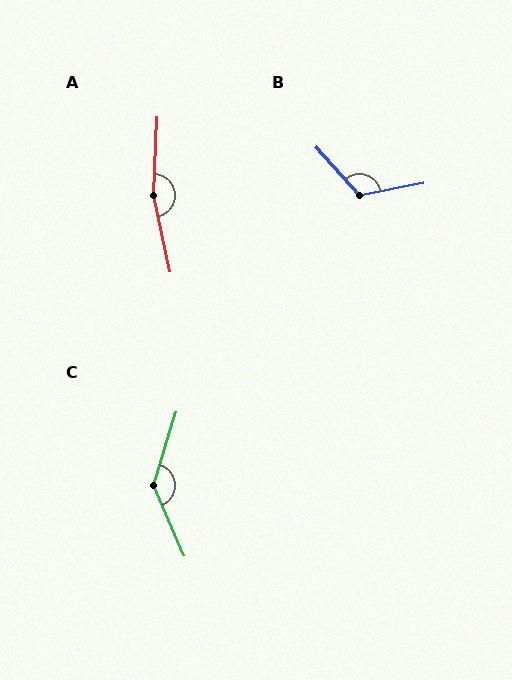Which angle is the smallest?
B, at approximately 121 degrees.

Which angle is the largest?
A, at approximately 165 degrees.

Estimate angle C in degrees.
Approximately 139 degrees.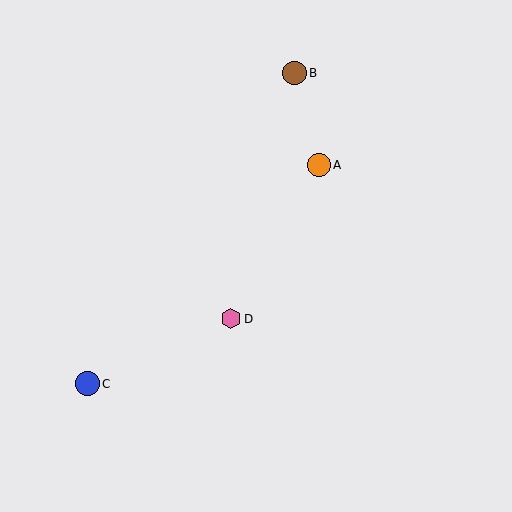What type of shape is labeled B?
Shape B is a brown circle.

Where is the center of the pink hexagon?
The center of the pink hexagon is at (231, 319).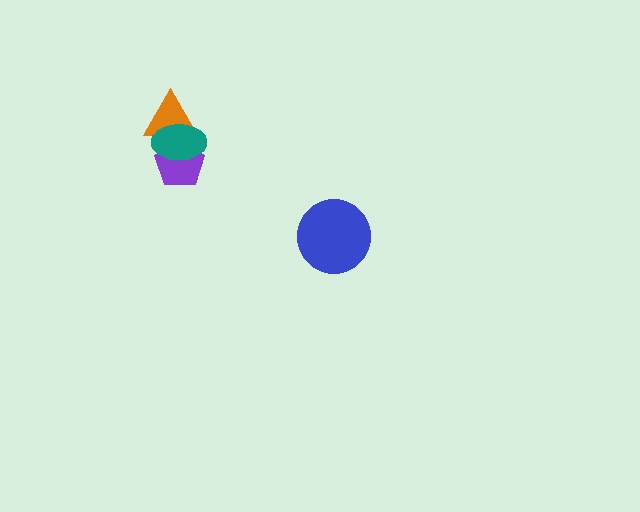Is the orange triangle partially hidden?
Yes, it is partially covered by another shape.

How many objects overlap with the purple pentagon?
2 objects overlap with the purple pentagon.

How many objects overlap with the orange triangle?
2 objects overlap with the orange triangle.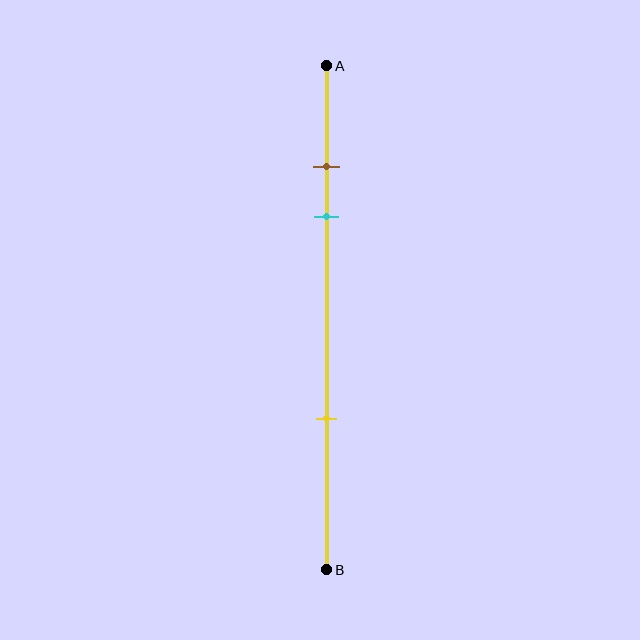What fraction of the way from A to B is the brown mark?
The brown mark is approximately 20% (0.2) of the way from A to B.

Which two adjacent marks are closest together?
The brown and cyan marks are the closest adjacent pair.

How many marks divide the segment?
There are 3 marks dividing the segment.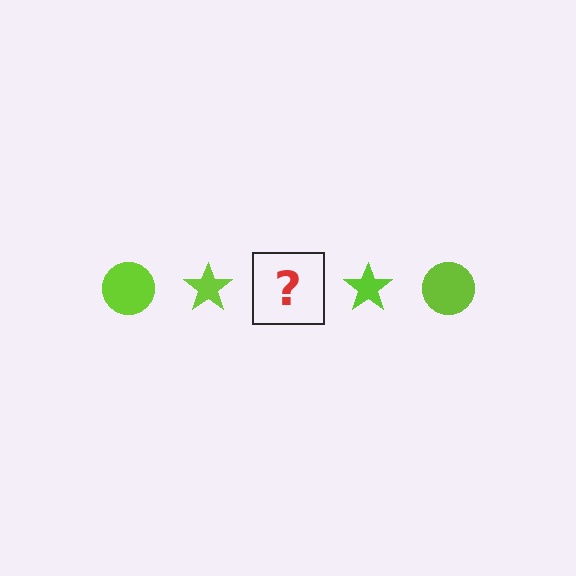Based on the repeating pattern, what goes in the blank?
The blank should be a lime circle.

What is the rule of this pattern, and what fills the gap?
The rule is that the pattern cycles through circle, star shapes in lime. The gap should be filled with a lime circle.